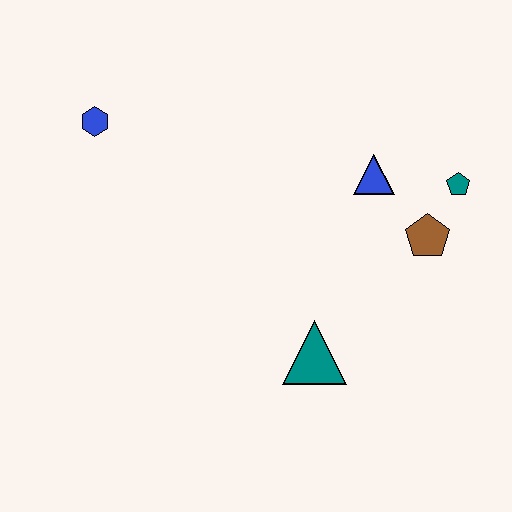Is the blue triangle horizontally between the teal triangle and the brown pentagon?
Yes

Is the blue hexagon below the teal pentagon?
No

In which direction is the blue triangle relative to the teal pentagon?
The blue triangle is to the left of the teal pentagon.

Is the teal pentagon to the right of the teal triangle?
Yes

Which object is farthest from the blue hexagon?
The teal pentagon is farthest from the blue hexagon.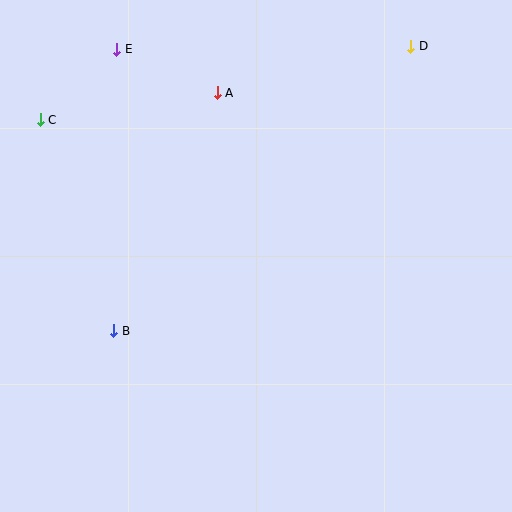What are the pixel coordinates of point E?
Point E is at (117, 50).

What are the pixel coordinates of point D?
Point D is at (411, 46).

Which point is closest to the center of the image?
Point B at (114, 331) is closest to the center.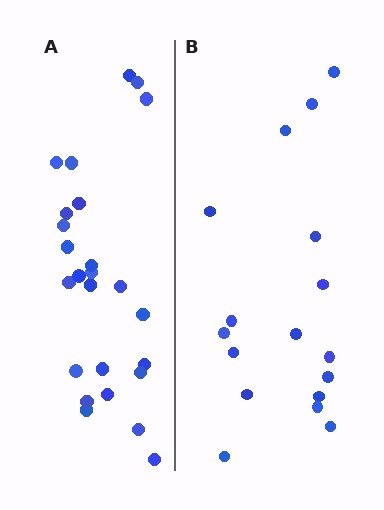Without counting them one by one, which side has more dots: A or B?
Region A (the left region) has more dots.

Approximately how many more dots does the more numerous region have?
Region A has roughly 8 or so more dots than region B.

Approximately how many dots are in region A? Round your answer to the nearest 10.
About 20 dots. (The exact count is 25, which rounds to 20.)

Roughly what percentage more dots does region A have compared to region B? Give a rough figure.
About 45% more.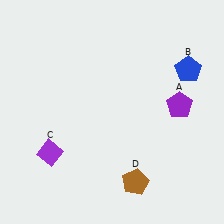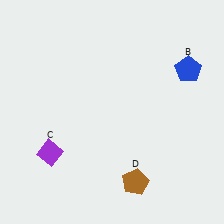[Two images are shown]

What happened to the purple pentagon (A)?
The purple pentagon (A) was removed in Image 2. It was in the top-right area of Image 1.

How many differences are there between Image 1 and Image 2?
There is 1 difference between the two images.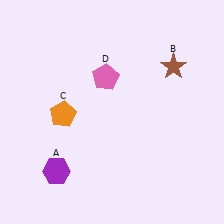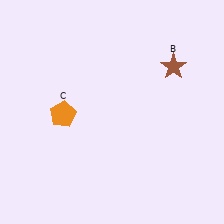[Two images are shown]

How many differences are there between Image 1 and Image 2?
There are 2 differences between the two images.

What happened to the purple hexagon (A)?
The purple hexagon (A) was removed in Image 2. It was in the bottom-left area of Image 1.